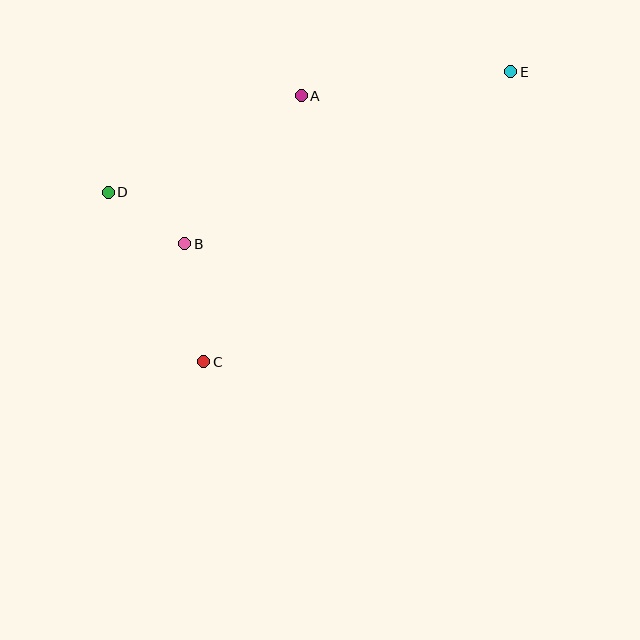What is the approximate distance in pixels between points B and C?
The distance between B and C is approximately 119 pixels.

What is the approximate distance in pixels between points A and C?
The distance between A and C is approximately 283 pixels.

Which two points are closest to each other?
Points B and D are closest to each other.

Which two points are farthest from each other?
Points C and E are farthest from each other.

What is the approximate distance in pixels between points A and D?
The distance between A and D is approximately 216 pixels.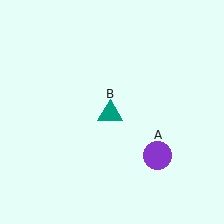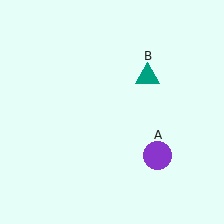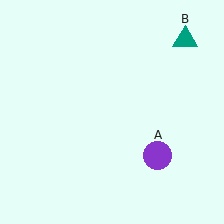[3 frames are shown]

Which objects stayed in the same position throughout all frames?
Purple circle (object A) remained stationary.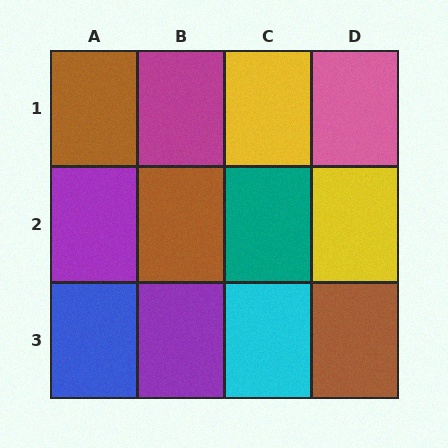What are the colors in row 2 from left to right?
Purple, brown, teal, yellow.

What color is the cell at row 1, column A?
Brown.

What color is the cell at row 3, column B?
Purple.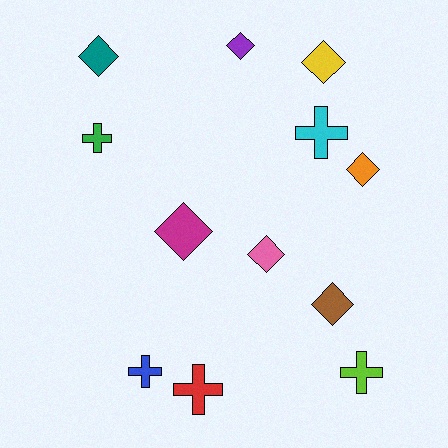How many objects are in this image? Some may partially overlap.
There are 12 objects.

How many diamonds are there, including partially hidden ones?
There are 7 diamonds.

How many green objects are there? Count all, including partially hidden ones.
There is 1 green object.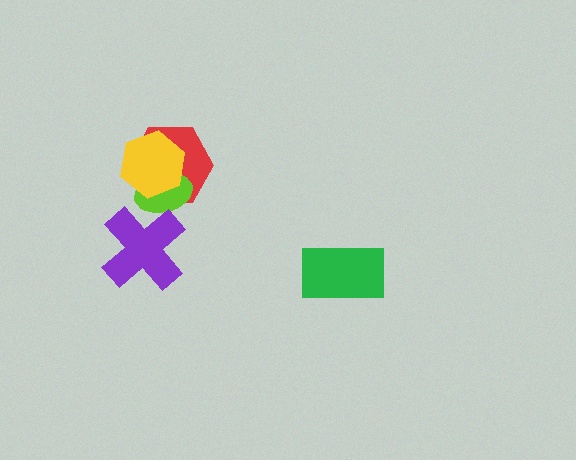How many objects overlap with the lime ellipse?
3 objects overlap with the lime ellipse.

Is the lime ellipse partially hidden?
Yes, it is partially covered by another shape.